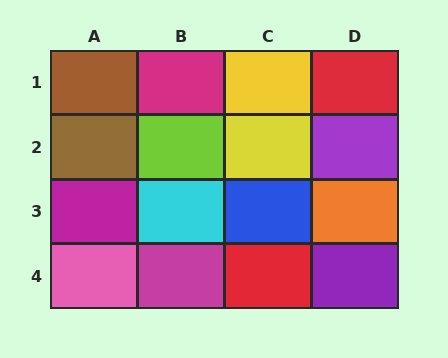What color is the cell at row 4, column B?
Magenta.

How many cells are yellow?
2 cells are yellow.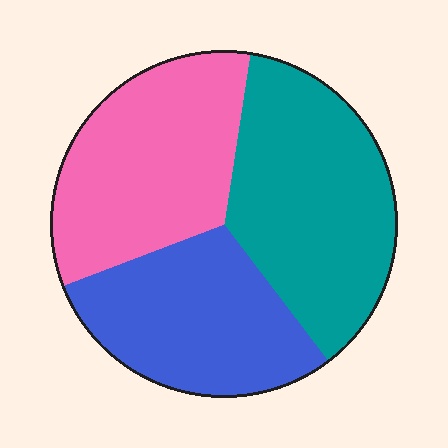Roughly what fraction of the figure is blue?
Blue covers 29% of the figure.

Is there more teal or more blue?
Teal.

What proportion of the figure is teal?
Teal takes up between a third and a half of the figure.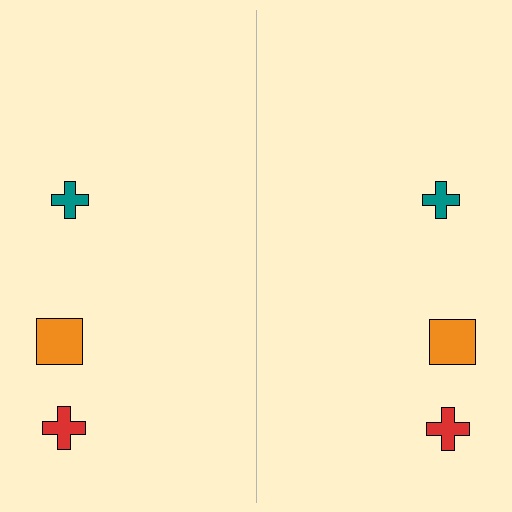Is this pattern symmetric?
Yes, this pattern has bilateral (reflection) symmetry.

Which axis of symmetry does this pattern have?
The pattern has a vertical axis of symmetry running through the center of the image.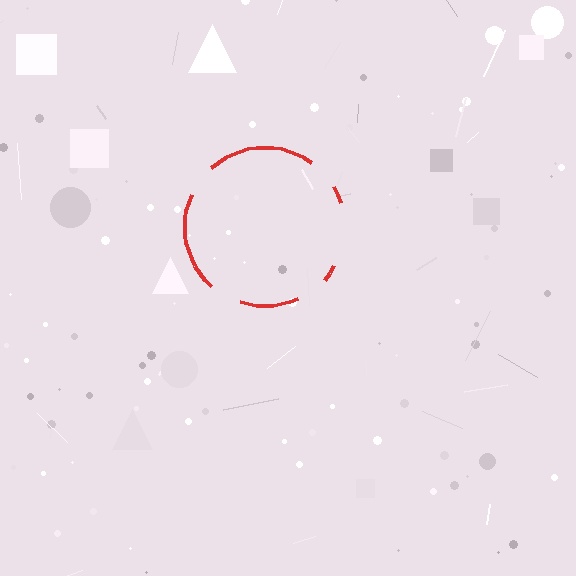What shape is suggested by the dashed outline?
The dashed outline suggests a circle.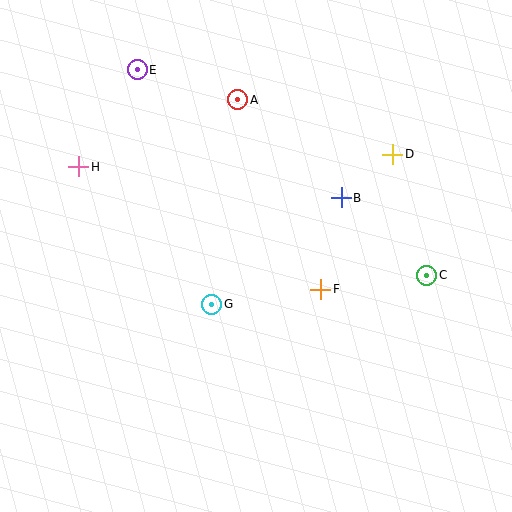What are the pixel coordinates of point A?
Point A is at (238, 100).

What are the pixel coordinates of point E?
Point E is at (137, 70).